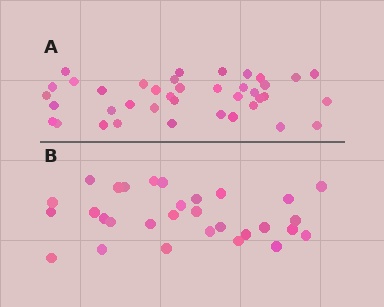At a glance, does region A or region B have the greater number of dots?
Region A (the top region) has more dots.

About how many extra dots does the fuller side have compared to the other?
Region A has roughly 8 or so more dots than region B.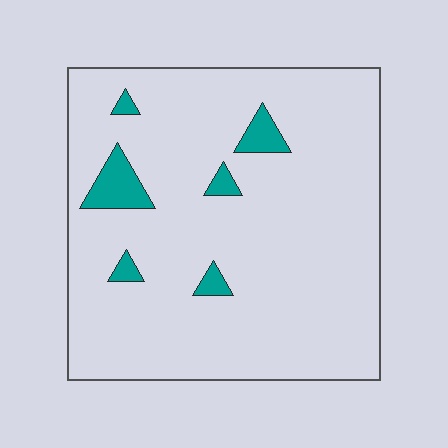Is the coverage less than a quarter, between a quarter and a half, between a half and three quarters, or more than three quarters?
Less than a quarter.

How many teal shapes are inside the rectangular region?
6.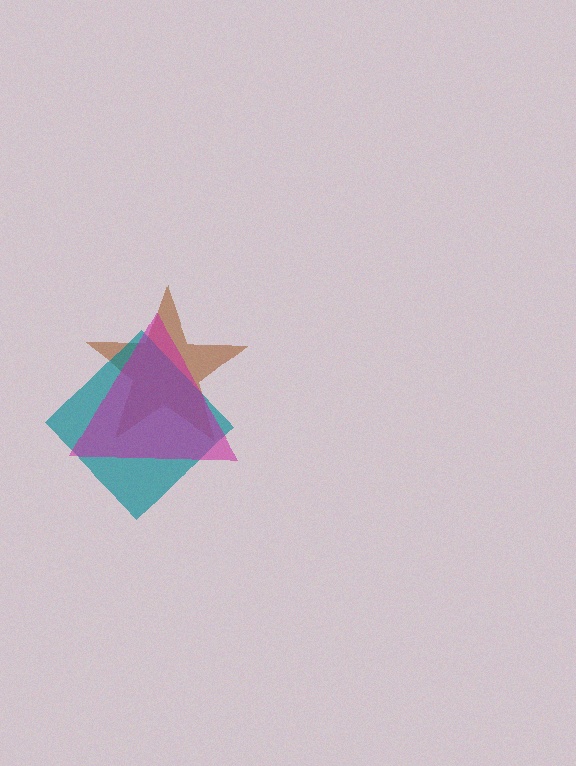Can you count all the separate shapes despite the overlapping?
Yes, there are 3 separate shapes.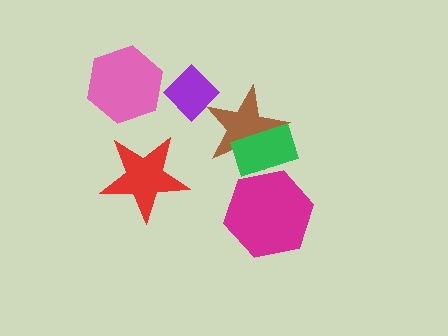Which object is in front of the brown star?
The green rectangle is in front of the brown star.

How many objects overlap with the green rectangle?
2 objects overlap with the green rectangle.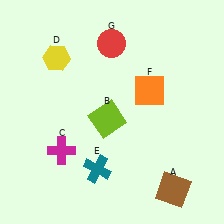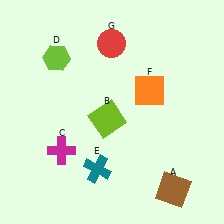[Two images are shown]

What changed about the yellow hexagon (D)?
In Image 1, D is yellow. In Image 2, it changed to lime.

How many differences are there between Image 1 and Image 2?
There is 1 difference between the two images.